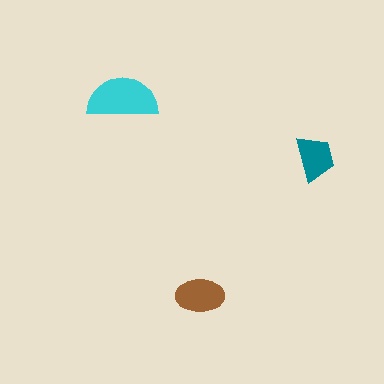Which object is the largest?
The cyan semicircle.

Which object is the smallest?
The teal trapezoid.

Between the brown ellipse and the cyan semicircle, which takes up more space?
The cyan semicircle.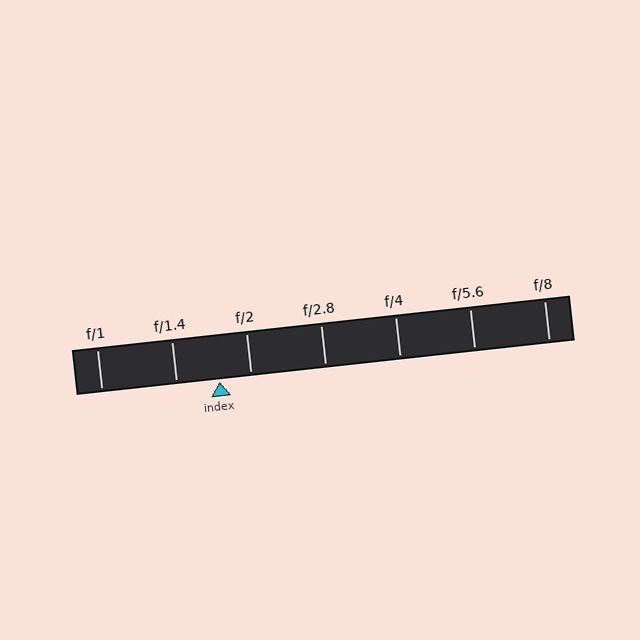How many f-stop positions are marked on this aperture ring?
There are 7 f-stop positions marked.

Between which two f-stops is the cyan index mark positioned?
The index mark is between f/1.4 and f/2.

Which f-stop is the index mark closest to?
The index mark is closest to f/2.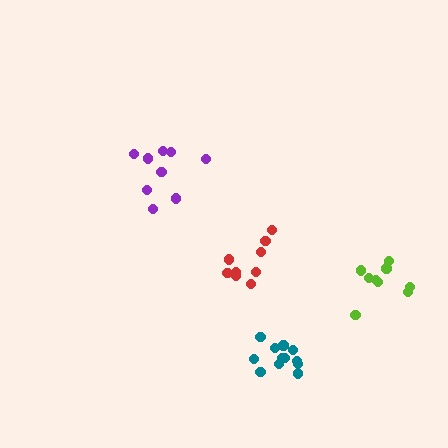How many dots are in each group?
Group 1: 9 dots, Group 2: 9 dots, Group 3: 12 dots, Group 4: 9 dots (39 total).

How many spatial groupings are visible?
There are 4 spatial groupings.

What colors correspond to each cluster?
The clusters are colored: purple, red, teal, lime.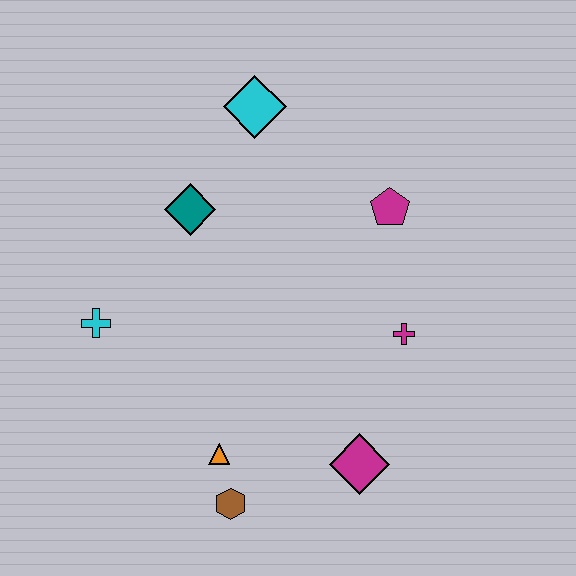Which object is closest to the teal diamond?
The cyan diamond is closest to the teal diamond.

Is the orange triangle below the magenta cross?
Yes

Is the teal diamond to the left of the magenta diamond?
Yes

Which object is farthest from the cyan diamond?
The brown hexagon is farthest from the cyan diamond.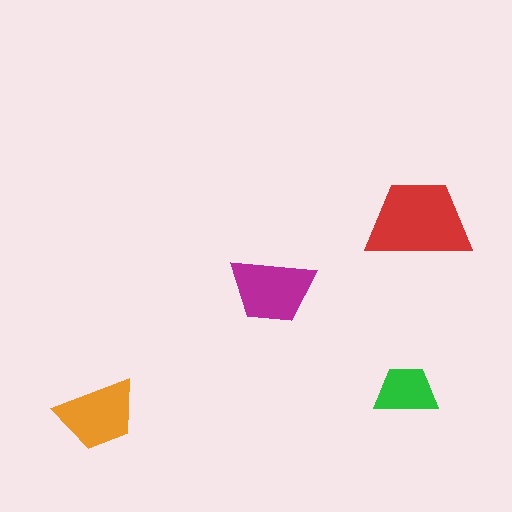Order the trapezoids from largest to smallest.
the red one, the magenta one, the orange one, the green one.